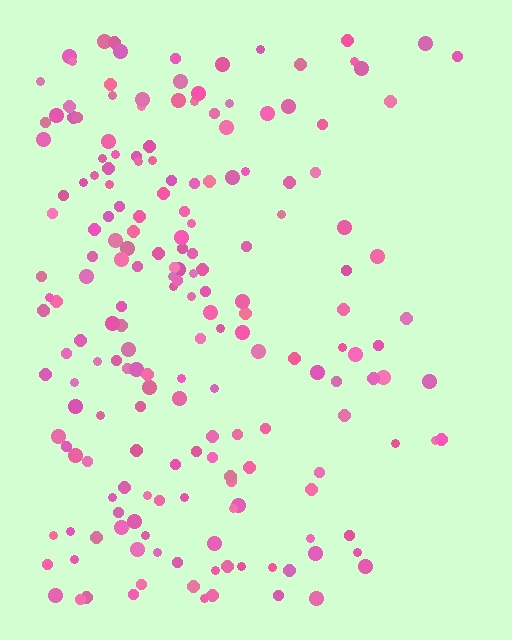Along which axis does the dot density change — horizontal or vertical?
Horizontal.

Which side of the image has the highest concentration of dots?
The left.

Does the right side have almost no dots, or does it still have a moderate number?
Still a moderate number, just noticeably fewer than the left.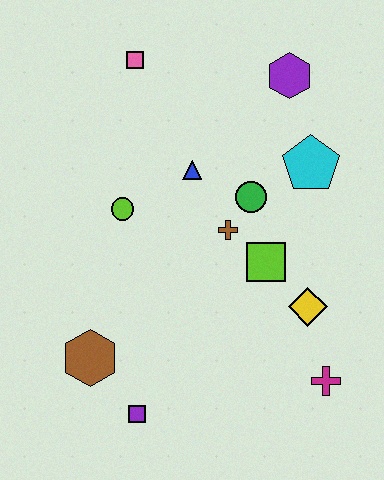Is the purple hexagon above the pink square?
No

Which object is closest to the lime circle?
The blue triangle is closest to the lime circle.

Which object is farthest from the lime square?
The pink square is farthest from the lime square.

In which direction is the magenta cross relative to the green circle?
The magenta cross is below the green circle.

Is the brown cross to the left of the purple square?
No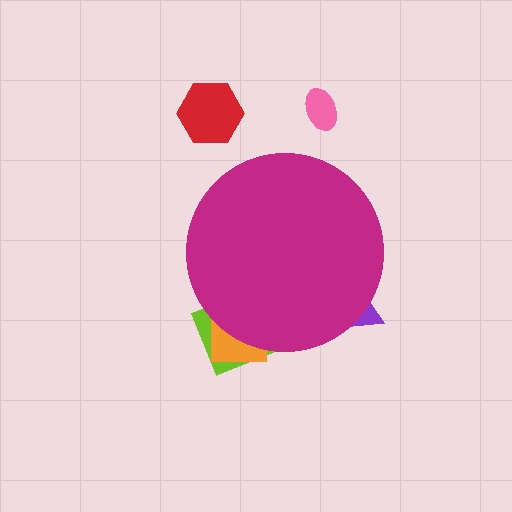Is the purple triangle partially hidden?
Yes, the purple triangle is partially hidden behind the magenta circle.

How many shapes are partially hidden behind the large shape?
3 shapes are partially hidden.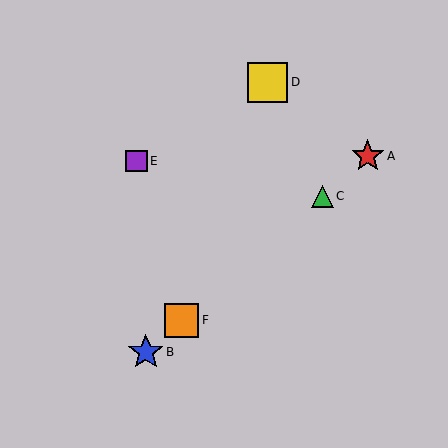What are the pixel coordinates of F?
Object F is at (182, 320).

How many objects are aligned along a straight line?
4 objects (A, B, C, F) are aligned along a straight line.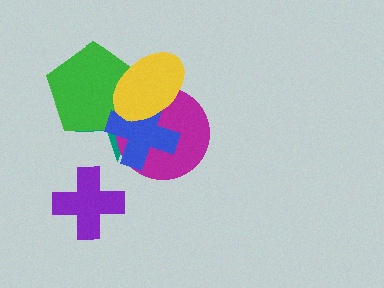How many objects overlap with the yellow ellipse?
4 objects overlap with the yellow ellipse.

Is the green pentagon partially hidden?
Yes, it is partially covered by another shape.